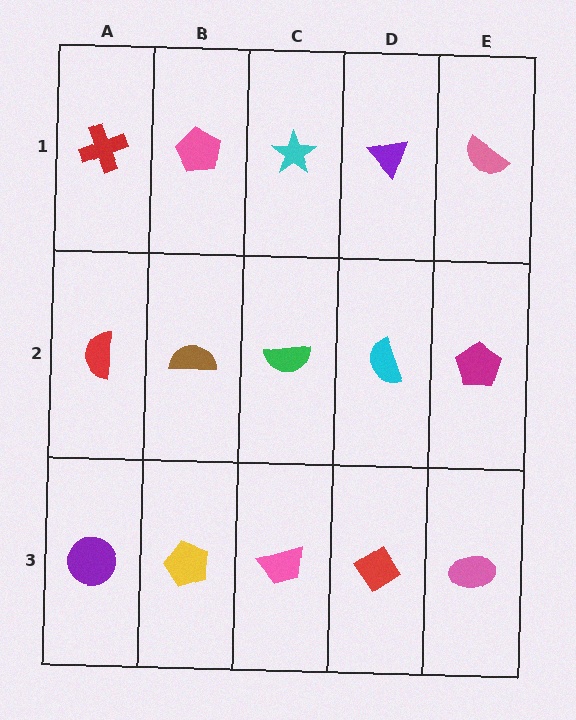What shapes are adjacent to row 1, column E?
A magenta pentagon (row 2, column E), a purple triangle (row 1, column D).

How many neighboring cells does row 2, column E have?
3.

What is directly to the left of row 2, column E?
A cyan semicircle.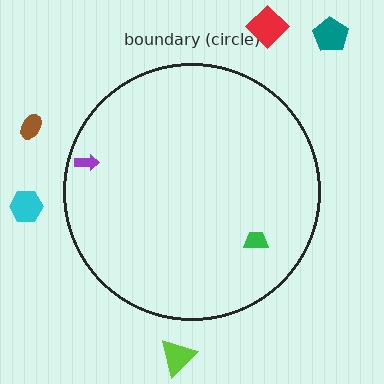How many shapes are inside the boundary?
2 inside, 5 outside.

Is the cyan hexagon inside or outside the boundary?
Outside.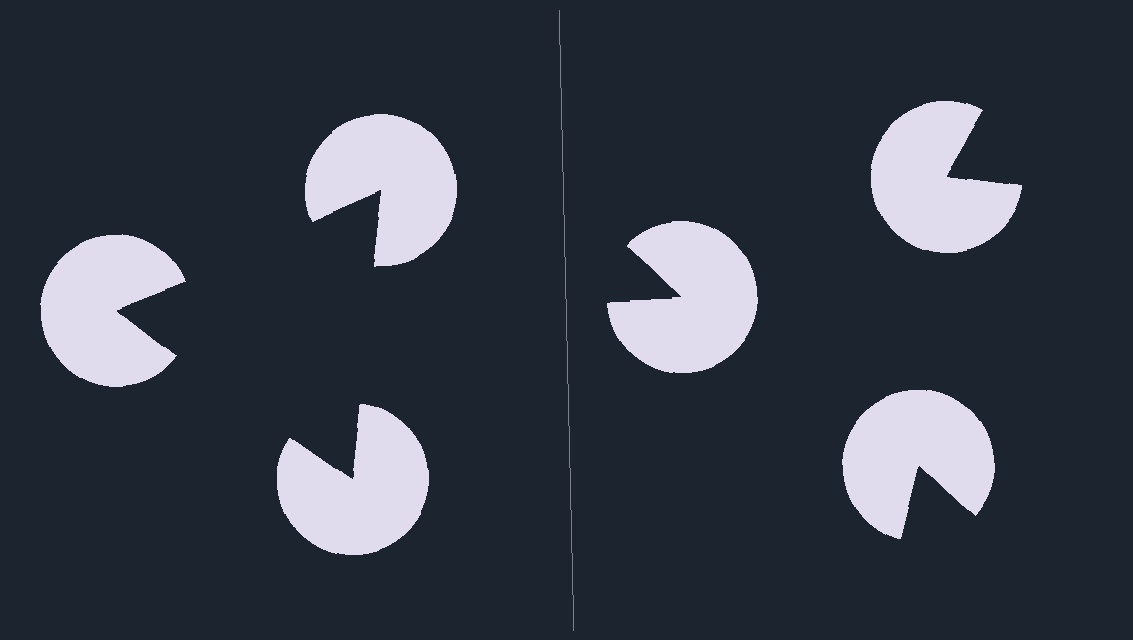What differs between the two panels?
The pac-man discs are positioned identically on both sides; only the wedge orientations differ. On the left they align to a triangle; on the right they are misaligned.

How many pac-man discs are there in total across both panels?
6 — 3 on each side.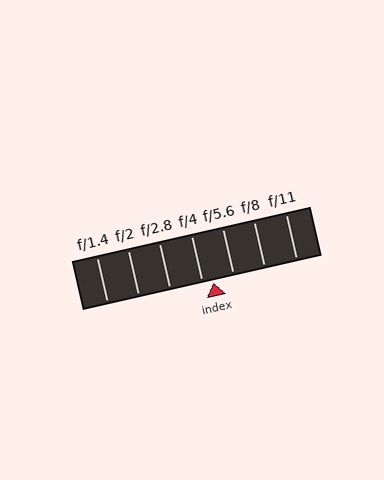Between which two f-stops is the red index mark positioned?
The index mark is between f/4 and f/5.6.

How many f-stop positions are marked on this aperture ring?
There are 7 f-stop positions marked.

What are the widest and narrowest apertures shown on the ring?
The widest aperture shown is f/1.4 and the narrowest is f/11.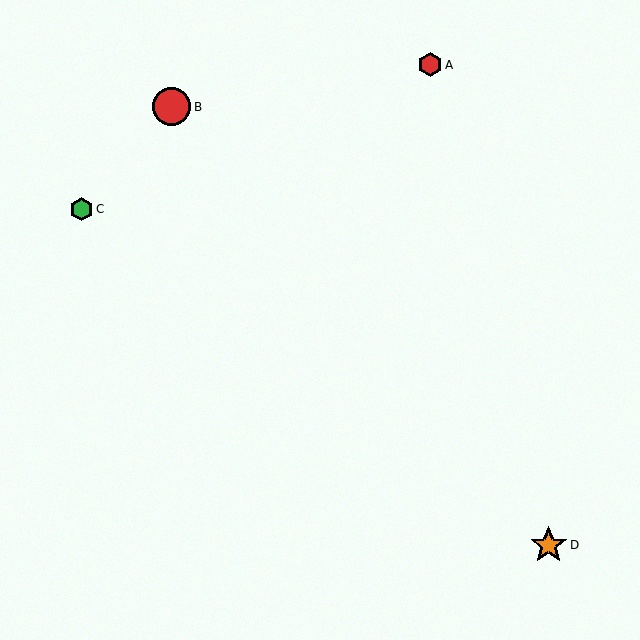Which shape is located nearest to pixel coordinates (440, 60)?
The red hexagon (labeled A) at (430, 65) is nearest to that location.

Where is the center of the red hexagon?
The center of the red hexagon is at (430, 65).